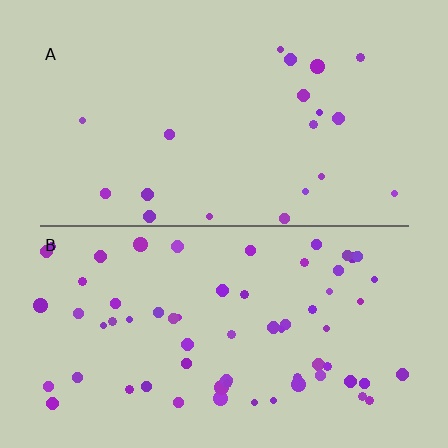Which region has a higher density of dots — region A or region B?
B (the bottom).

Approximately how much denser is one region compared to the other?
Approximately 3.2× — region B over region A.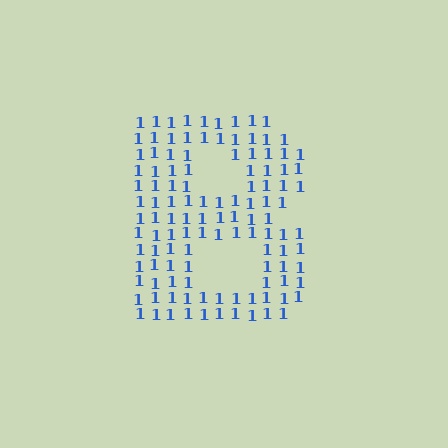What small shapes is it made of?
It is made of small digit 1's.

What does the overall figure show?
The overall figure shows the letter B.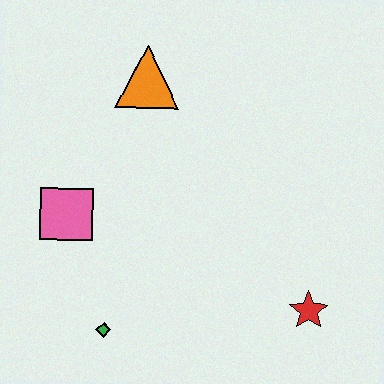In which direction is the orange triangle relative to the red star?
The orange triangle is above the red star.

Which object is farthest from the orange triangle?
The red star is farthest from the orange triangle.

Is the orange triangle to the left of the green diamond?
No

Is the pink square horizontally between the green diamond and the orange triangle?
No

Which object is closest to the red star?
The green diamond is closest to the red star.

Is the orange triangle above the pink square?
Yes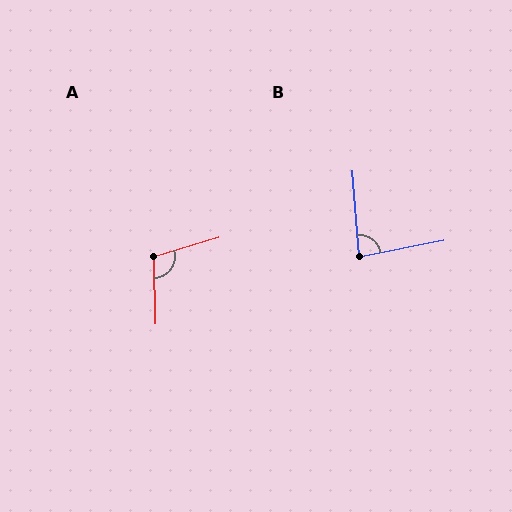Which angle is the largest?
A, at approximately 105 degrees.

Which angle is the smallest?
B, at approximately 83 degrees.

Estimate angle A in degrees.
Approximately 105 degrees.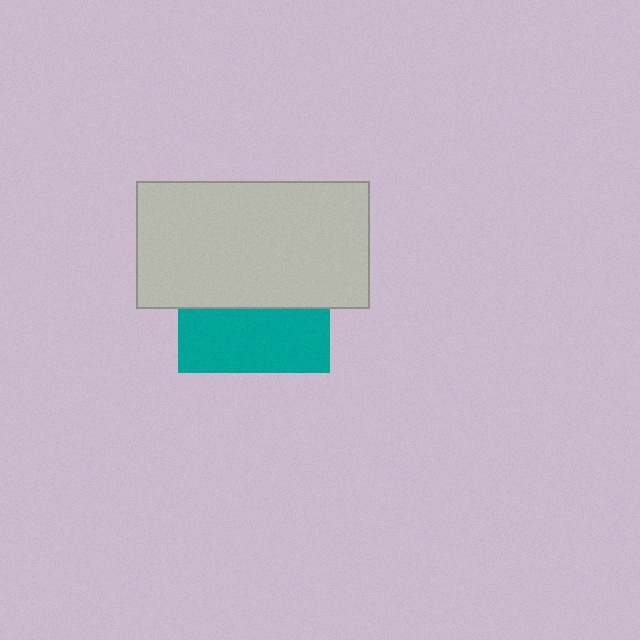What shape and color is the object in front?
The object in front is a light gray rectangle.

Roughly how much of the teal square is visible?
A small part of it is visible (roughly 42%).